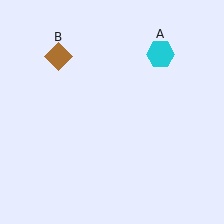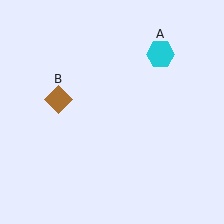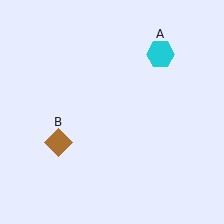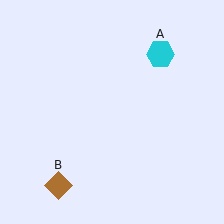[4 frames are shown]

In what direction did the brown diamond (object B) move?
The brown diamond (object B) moved down.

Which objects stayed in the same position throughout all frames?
Cyan hexagon (object A) remained stationary.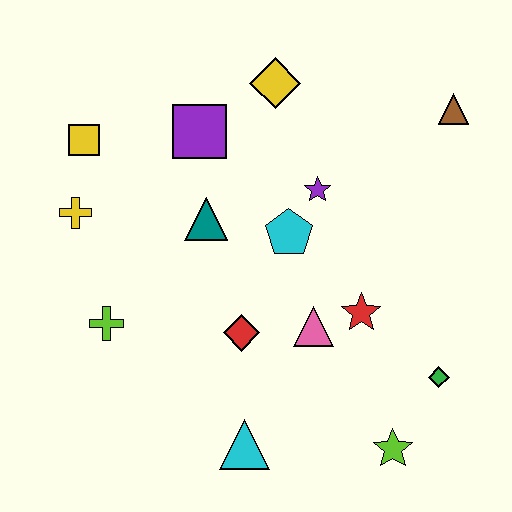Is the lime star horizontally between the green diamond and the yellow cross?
Yes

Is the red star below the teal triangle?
Yes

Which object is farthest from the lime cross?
The brown triangle is farthest from the lime cross.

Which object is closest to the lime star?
The green diamond is closest to the lime star.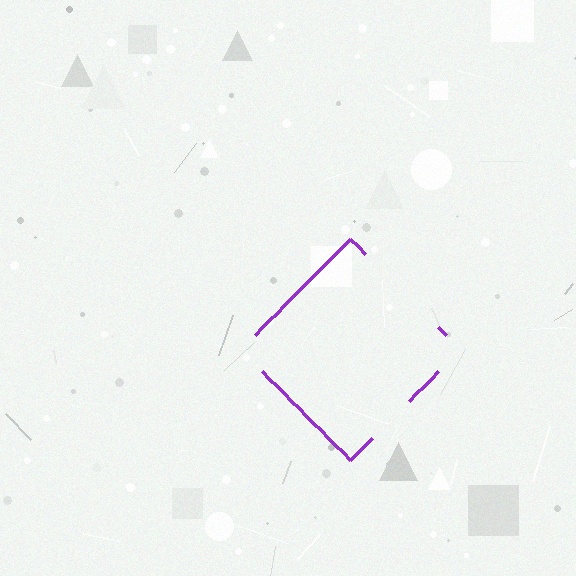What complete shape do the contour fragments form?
The contour fragments form a diamond.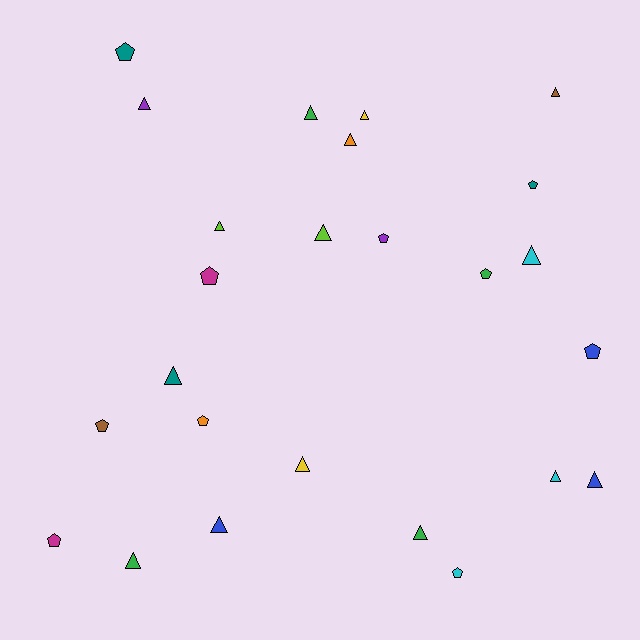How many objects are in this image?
There are 25 objects.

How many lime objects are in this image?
There are 2 lime objects.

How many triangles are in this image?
There are 15 triangles.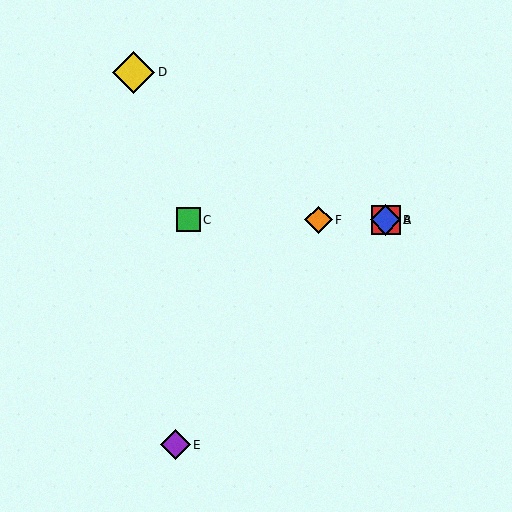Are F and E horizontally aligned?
No, F is at y≈220 and E is at y≈445.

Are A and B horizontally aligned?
Yes, both are at y≈220.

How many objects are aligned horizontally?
4 objects (A, B, C, F) are aligned horizontally.